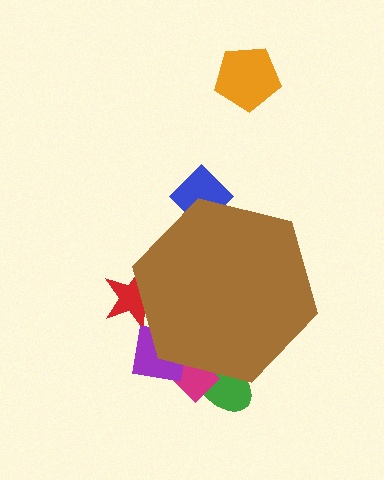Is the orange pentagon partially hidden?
No, the orange pentagon is fully visible.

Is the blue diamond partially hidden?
Yes, the blue diamond is partially hidden behind the brown hexagon.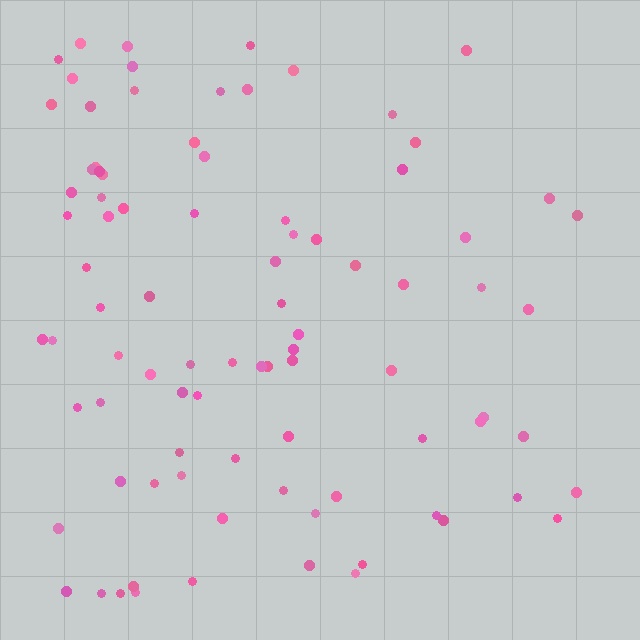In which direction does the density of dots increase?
From right to left, with the left side densest.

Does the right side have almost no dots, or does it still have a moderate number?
Still a moderate number, just noticeably fewer than the left.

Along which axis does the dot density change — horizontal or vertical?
Horizontal.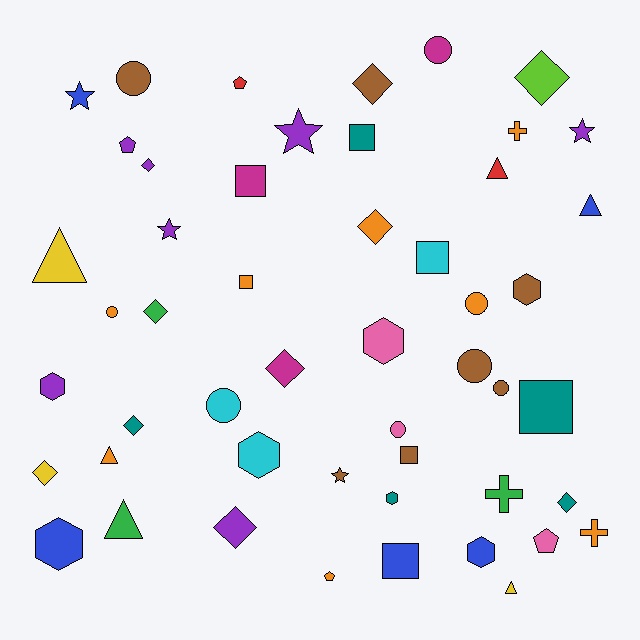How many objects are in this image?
There are 50 objects.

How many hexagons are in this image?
There are 7 hexagons.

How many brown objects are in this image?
There are 7 brown objects.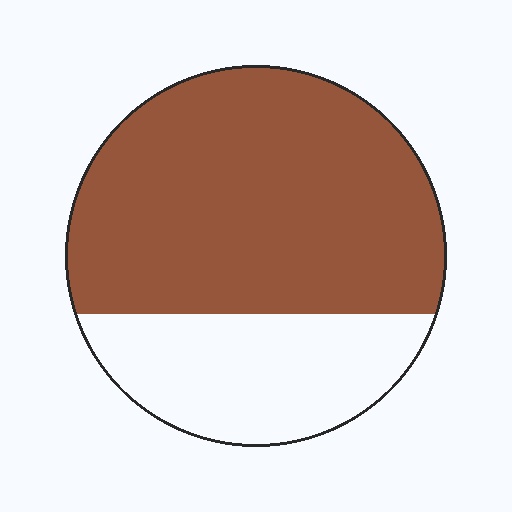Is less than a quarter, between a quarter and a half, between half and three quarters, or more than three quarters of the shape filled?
Between half and three quarters.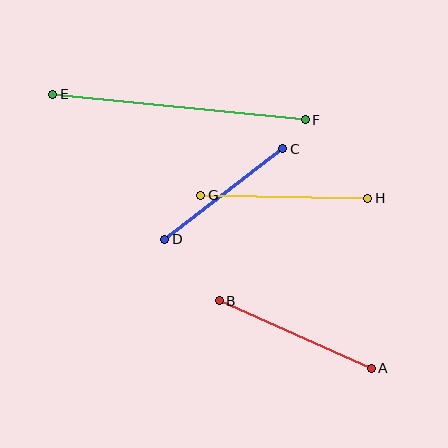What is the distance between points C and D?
The distance is approximately 149 pixels.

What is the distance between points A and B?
The distance is approximately 167 pixels.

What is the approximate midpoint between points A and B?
The midpoint is at approximately (295, 335) pixels.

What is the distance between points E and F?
The distance is approximately 254 pixels.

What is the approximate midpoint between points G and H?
The midpoint is at approximately (284, 197) pixels.